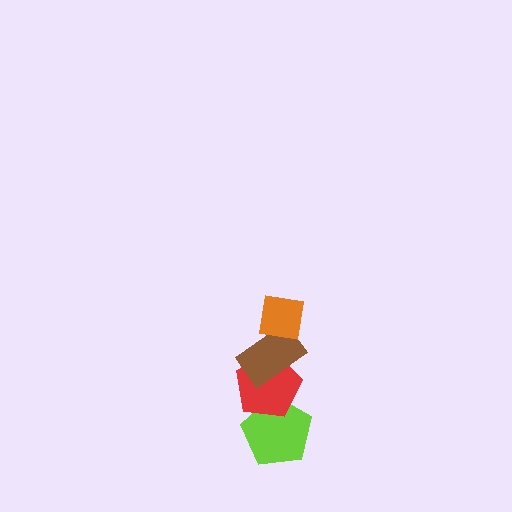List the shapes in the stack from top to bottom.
From top to bottom: the orange square, the brown rectangle, the red pentagon, the lime pentagon.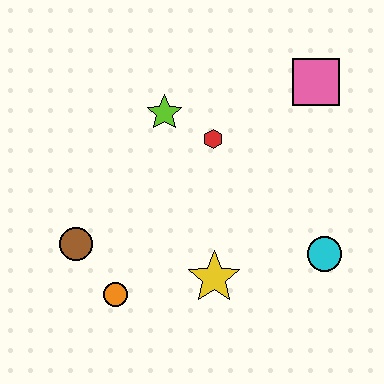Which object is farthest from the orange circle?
The pink square is farthest from the orange circle.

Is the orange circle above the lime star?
No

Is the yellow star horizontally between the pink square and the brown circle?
Yes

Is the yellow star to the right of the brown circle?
Yes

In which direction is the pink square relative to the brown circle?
The pink square is to the right of the brown circle.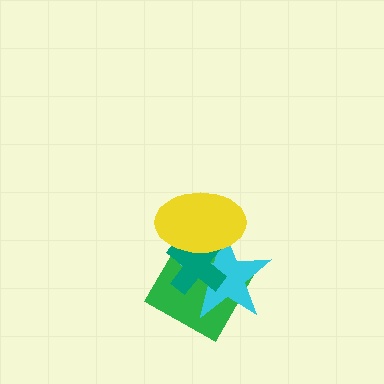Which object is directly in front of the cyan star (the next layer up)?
The teal cross is directly in front of the cyan star.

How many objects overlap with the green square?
3 objects overlap with the green square.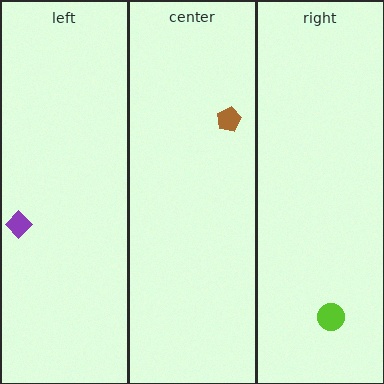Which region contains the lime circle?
The right region.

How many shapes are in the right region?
1.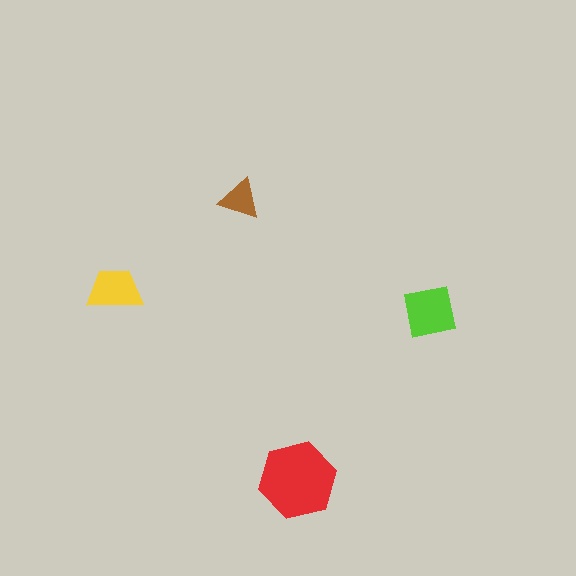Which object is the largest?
The red hexagon.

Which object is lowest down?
The red hexagon is bottommost.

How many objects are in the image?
There are 4 objects in the image.